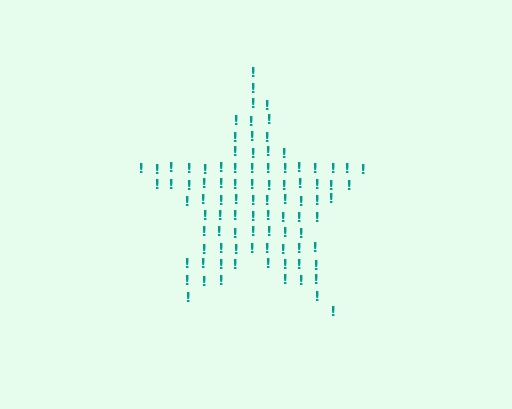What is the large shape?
The large shape is a star.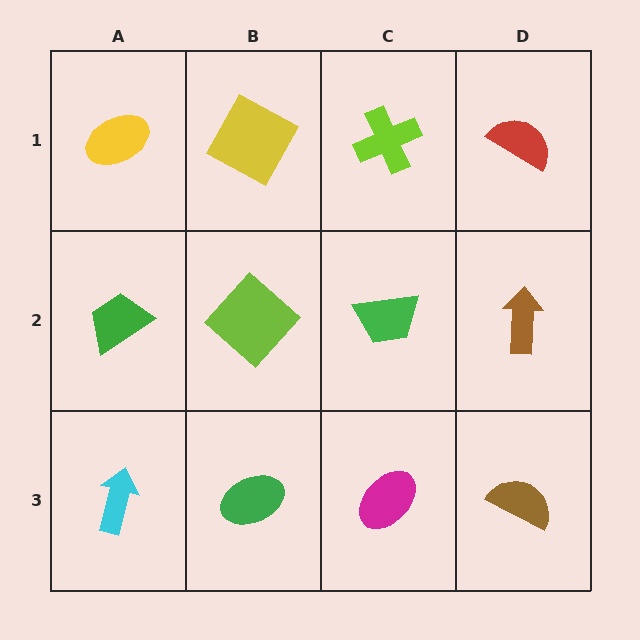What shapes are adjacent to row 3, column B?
A lime diamond (row 2, column B), a cyan arrow (row 3, column A), a magenta ellipse (row 3, column C).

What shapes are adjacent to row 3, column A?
A green trapezoid (row 2, column A), a green ellipse (row 3, column B).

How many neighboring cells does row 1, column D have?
2.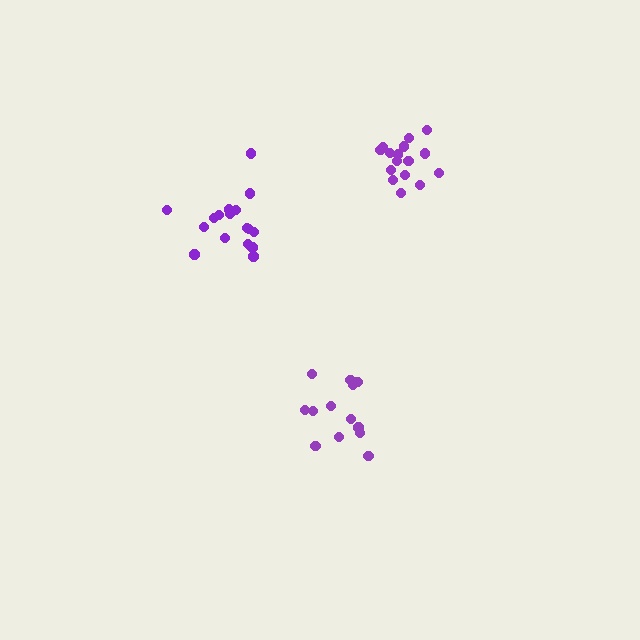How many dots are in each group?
Group 1: 17 dots, Group 2: 13 dots, Group 3: 16 dots (46 total).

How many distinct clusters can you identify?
There are 3 distinct clusters.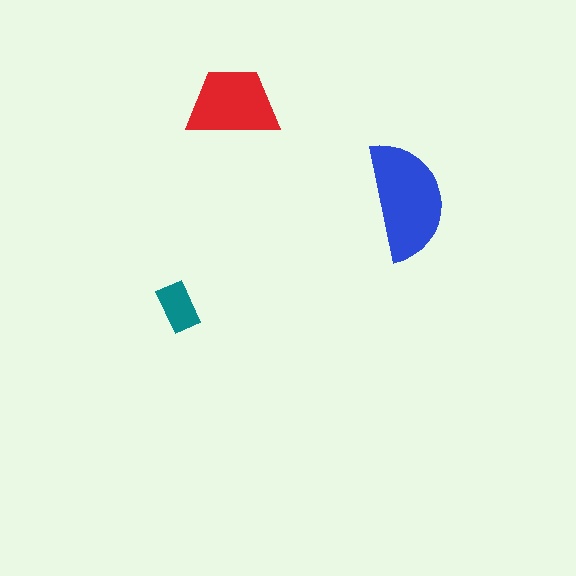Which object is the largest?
The blue semicircle.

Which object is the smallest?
The teal rectangle.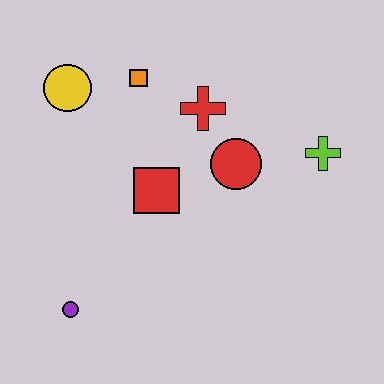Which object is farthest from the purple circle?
The lime cross is farthest from the purple circle.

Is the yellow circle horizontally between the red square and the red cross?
No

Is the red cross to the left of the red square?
No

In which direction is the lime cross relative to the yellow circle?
The lime cross is to the right of the yellow circle.